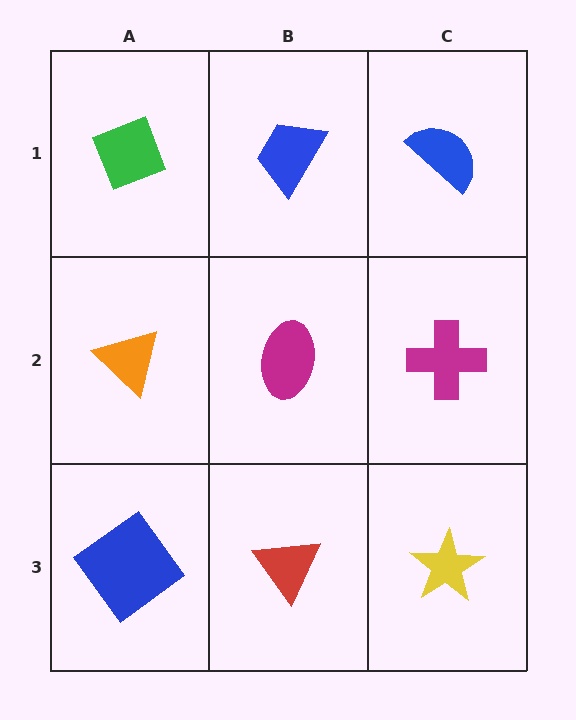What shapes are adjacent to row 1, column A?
An orange triangle (row 2, column A), a blue trapezoid (row 1, column B).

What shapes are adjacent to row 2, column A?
A green diamond (row 1, column A), a blue diamond (row 3, column A), a magenta ellipse (row 2, column B).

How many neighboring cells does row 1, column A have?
2.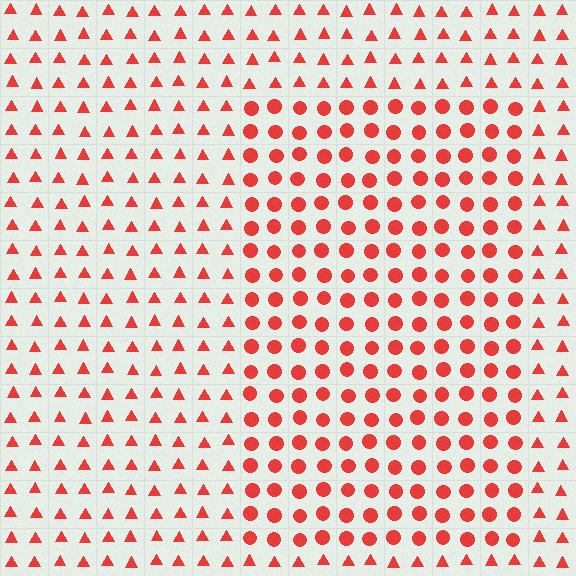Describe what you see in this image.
The image is filled with small red elements arranged in a uniform grid. A rectangle-shaped region contains circles, while the surrounding area contains triangles. The boundary is defined purely by the change in element shape.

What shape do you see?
I see a rectangle.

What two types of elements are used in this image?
The image uses circles inside the rectangle region and triangles outside it.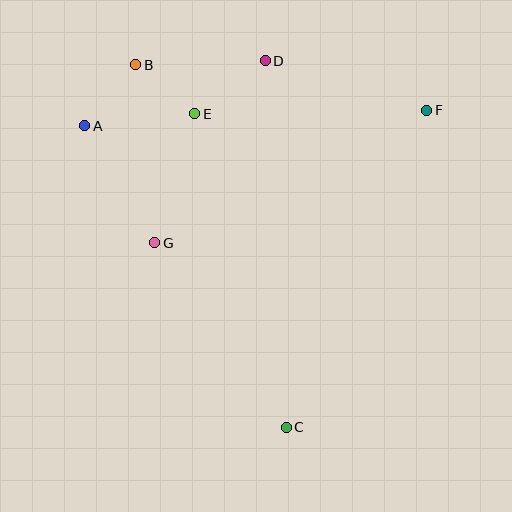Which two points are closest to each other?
Points B and E are closest to each other.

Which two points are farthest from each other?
Points B and C are farthest from each other.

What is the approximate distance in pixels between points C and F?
The distance between C and F is approximately 347 pixels.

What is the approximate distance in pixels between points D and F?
The distance between D and F is approximately 169 pixels.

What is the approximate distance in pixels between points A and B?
The distance between A and B is approximately 80 pixels.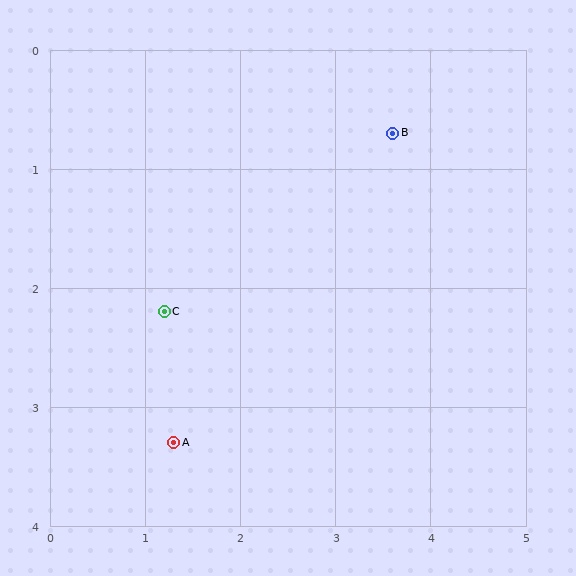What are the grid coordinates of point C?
Point C is at approximately (1.2, 2.2).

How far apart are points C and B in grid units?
Points C and B are about 2.8 grid units apart.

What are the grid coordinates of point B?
Point B is at approximately (3.6, 0.7).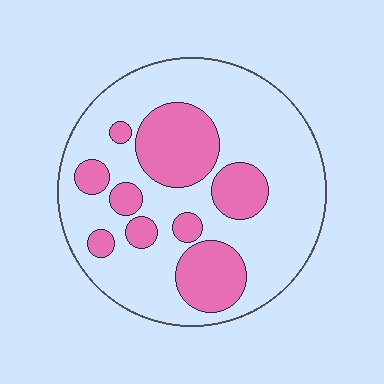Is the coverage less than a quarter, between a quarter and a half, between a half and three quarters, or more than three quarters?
Between a quarter and a half.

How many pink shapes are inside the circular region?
9.